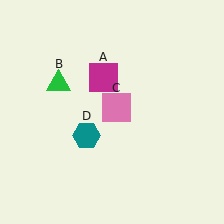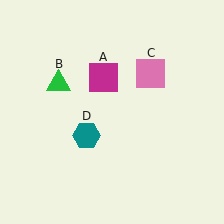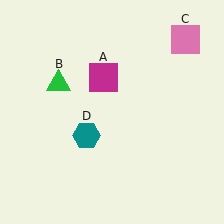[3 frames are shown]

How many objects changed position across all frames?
1 object changed position: pink square (object C).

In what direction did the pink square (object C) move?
The pink square (object C) moved up and to the right.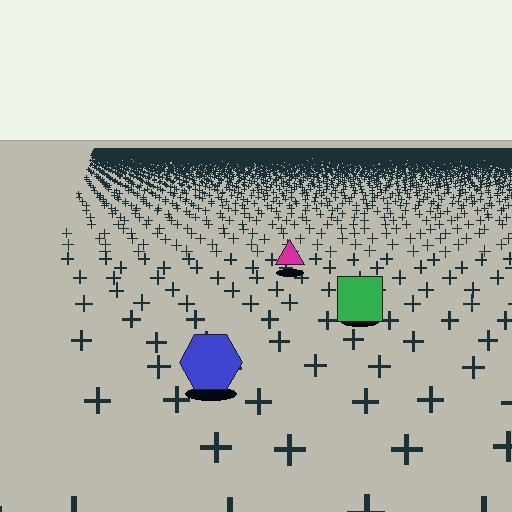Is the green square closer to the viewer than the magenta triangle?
Yes. The green square is closer — you can tell from the texture gradient: the ground texture is coarser near it.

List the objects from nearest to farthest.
From nearest to farthest: the blue hexagon, the green square, the magenta triangle.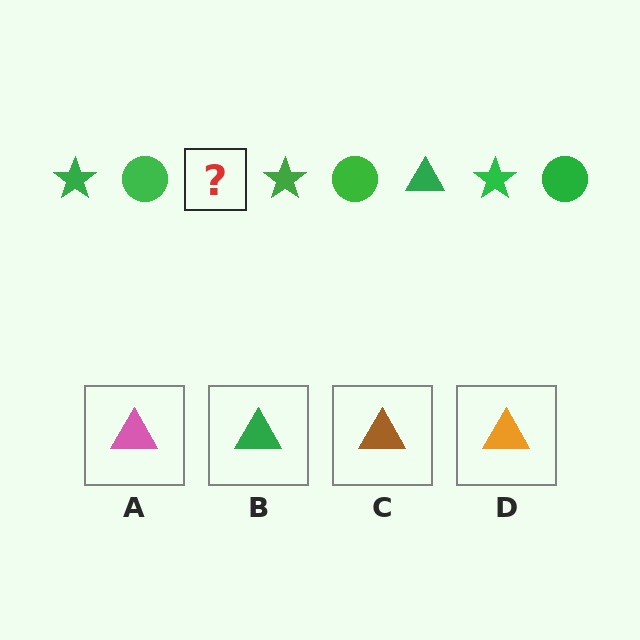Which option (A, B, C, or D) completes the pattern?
B.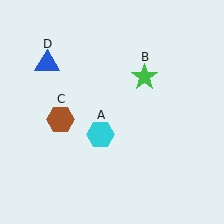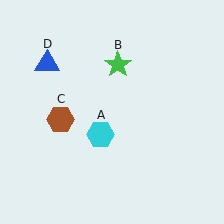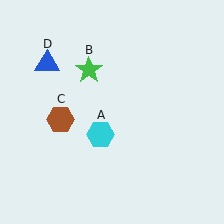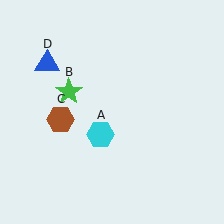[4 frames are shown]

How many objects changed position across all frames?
1 object changed position: green star (object B).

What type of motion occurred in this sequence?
The green star (object B) rotated counterclockwise around the center of the scene.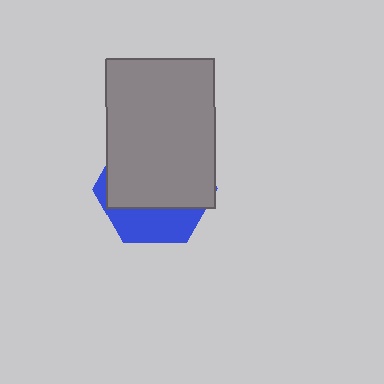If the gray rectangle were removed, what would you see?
You would see the complete blue hexagon.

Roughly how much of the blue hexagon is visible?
A small part of it is visible (roughly 30%).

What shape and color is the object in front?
The object in front is a gray rectangle.